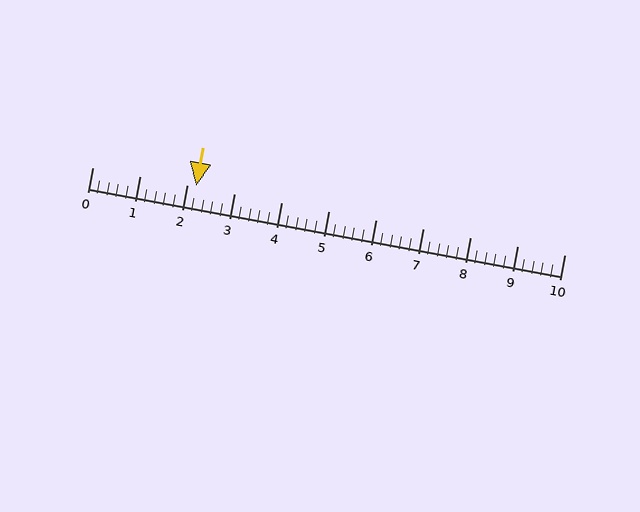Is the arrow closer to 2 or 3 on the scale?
The arrow is closer to 2.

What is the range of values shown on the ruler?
The ruler shows values from 0 to 10.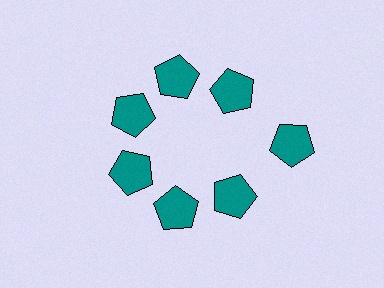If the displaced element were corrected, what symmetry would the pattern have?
It would have 7-fold rotational symmetry — the pattern would map onto itself every 51 degrees.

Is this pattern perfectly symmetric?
No. The 7 teal pentagons are arranged in a ring, but one element near the 3 o'clock position is pushed outward from the center, breaking the 7-fold rotational symmetry.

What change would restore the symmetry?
The symmetry would be restored by moving it inward, back onto the ring so that all 7 pentagons sit at equal angles and equal distance from the center.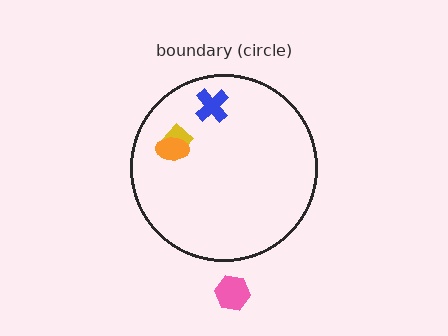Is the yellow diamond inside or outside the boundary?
Inside.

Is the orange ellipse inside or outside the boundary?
Inside.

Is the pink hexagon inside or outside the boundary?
Outside.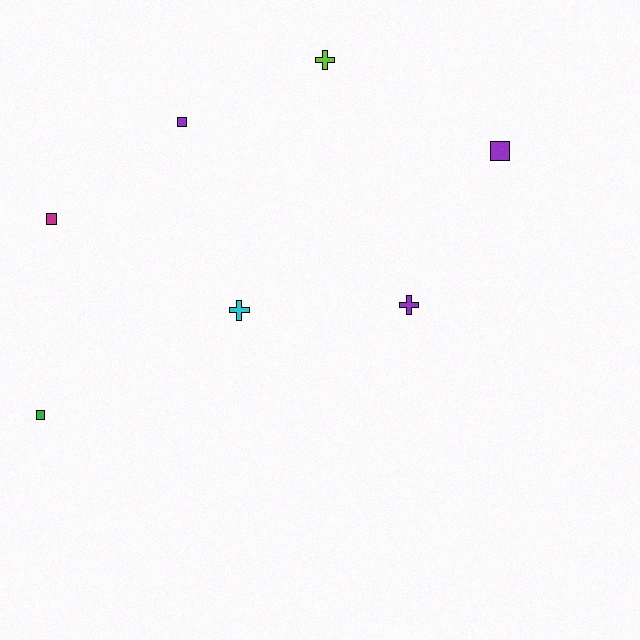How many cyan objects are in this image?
There is 1 cyan object.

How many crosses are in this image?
There are 3 crosses.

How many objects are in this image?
There are 7 objects.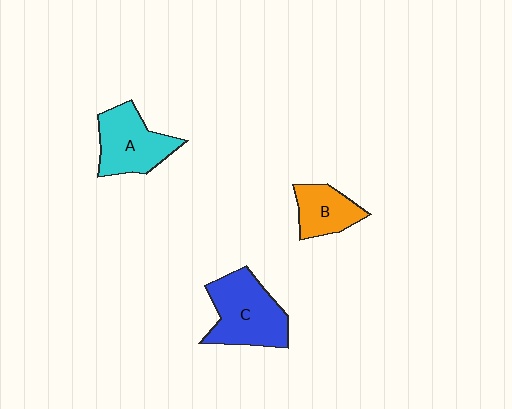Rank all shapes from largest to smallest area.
From largest to smallest: C (blue), A (cyan), B (orange).